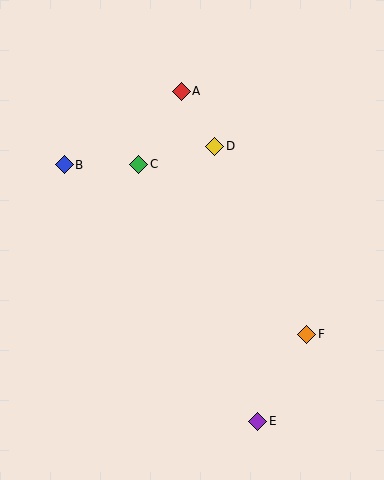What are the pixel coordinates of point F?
Point F is at (307, 334).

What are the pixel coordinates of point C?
Point C is at (139, 164).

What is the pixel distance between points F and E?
The distance between F and E is 100 pixels.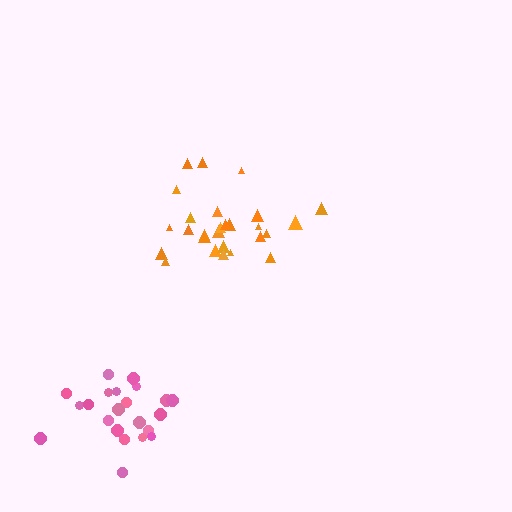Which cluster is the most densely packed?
Pink.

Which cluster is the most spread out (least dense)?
Orange.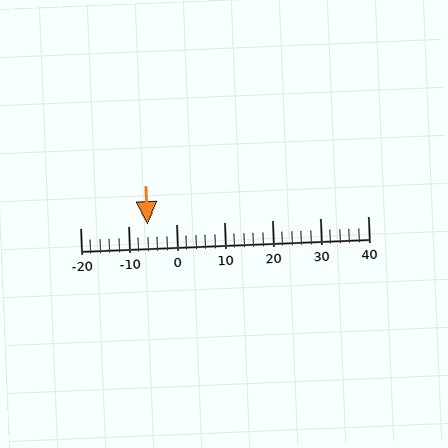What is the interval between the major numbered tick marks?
The major tick marks are spaced 10 units apart.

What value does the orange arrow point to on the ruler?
The orange arrow points to approximately -6.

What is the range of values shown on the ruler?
The ruler shows values from -20 to 40.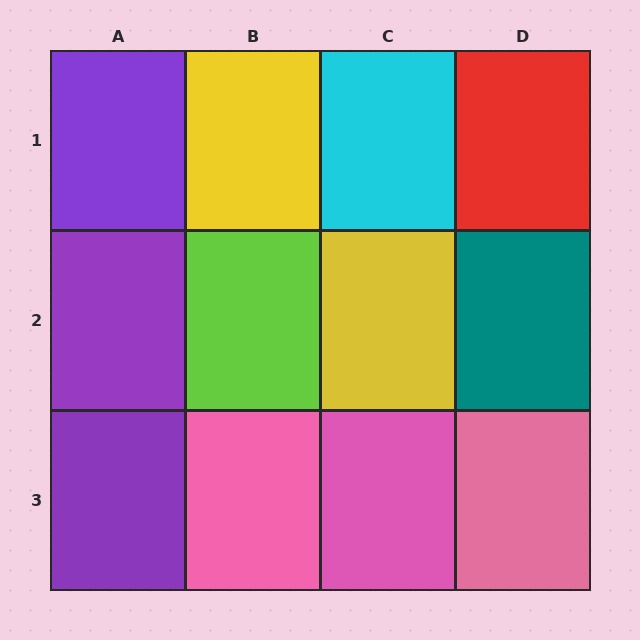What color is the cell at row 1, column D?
Red.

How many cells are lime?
1 cell is lime.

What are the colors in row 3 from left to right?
Purple, pink, pink, pink.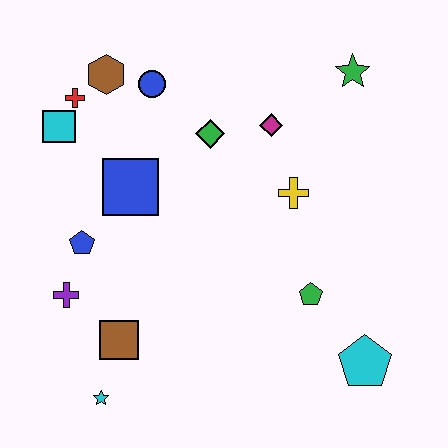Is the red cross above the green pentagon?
Yes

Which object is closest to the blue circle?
The brown hexagon is closest to the blue circle.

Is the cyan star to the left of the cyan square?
No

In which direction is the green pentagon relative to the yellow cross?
The green pentagon is below the yellow cross.